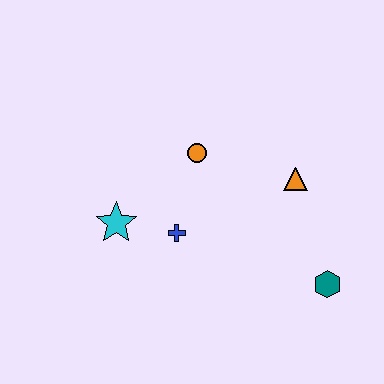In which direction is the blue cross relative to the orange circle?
The blue cross is below the orange circle.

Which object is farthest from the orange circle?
The teal hexagon is farthest from the orange circle.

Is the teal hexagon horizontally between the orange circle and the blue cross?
No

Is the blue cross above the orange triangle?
No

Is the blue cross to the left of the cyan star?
No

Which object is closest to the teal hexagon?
The orange triangle is closest to the teal hexagon.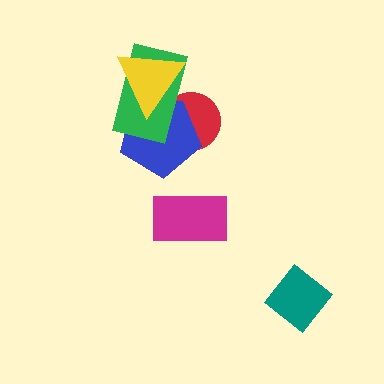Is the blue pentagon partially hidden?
Yes, it is partially covered by another shape.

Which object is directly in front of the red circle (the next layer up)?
The blue pentagon is directly in front of the red circle.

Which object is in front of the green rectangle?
The yellow triangle is in front of the green rectangle.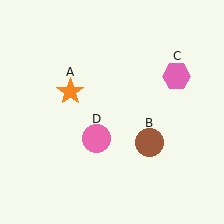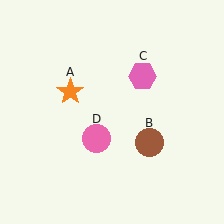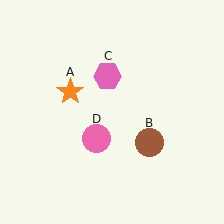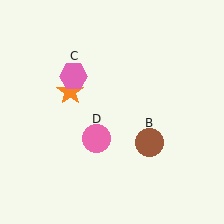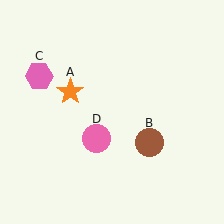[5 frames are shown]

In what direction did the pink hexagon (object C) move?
The pink hexagon (object C) moved left.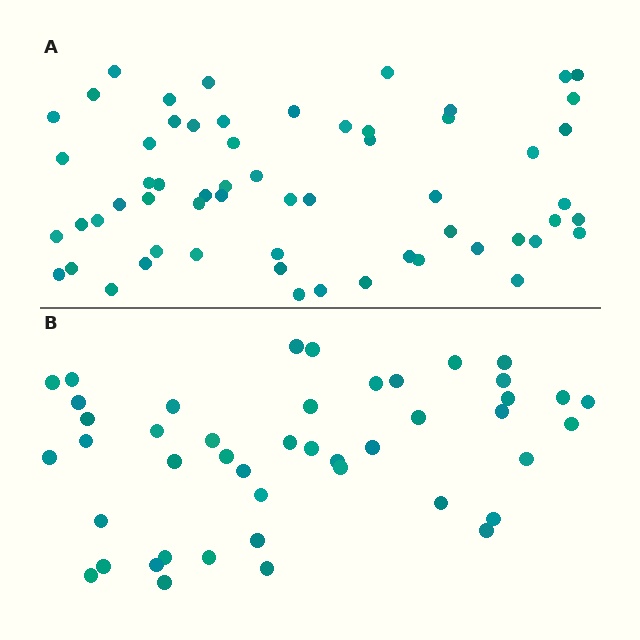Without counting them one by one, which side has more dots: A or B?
Region A (the top region) has more dots.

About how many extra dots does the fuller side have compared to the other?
Region A has approximately 15 more dots than region B.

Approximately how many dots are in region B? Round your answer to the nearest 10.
About 40 dots. (The exact count is 45, which rounds to 40.)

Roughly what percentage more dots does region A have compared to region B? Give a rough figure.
About 35% more.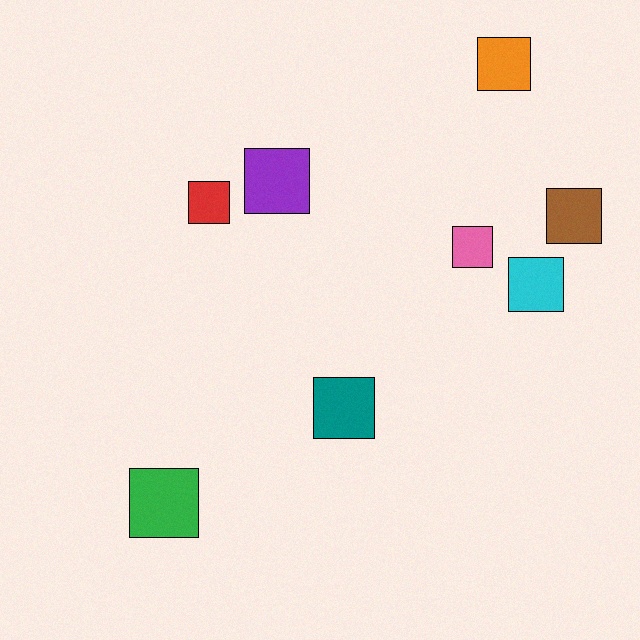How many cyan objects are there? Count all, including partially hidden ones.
There is 1 cyan object.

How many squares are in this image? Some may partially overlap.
There are 8 squares.